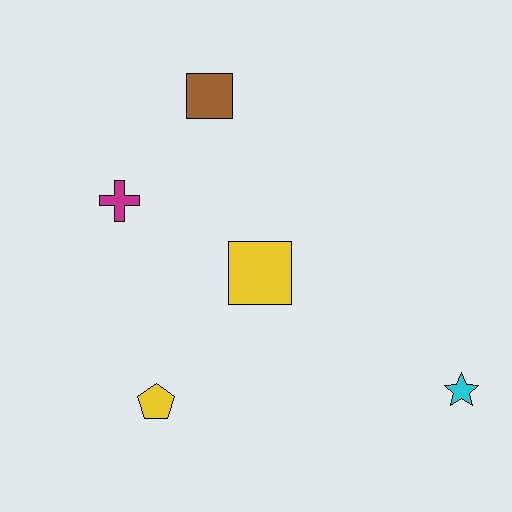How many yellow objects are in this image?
There are 2 yellow objects.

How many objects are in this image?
There are 5 objects.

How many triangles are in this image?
There are no triangles.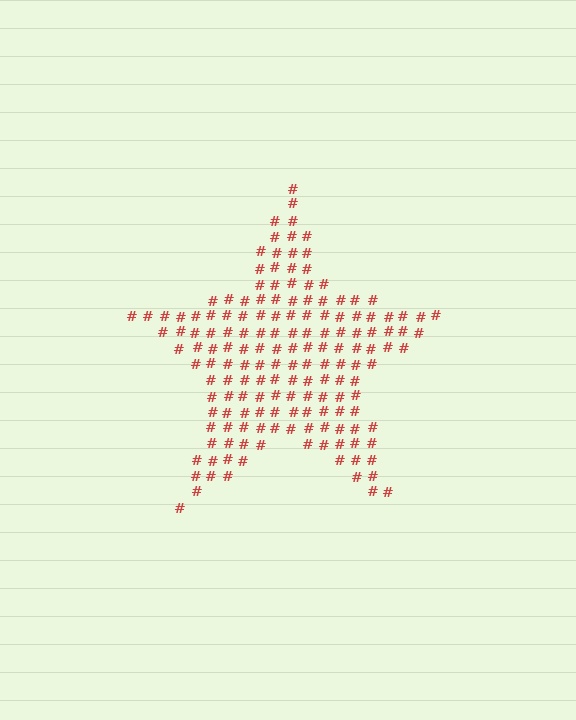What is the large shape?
The large shape is a star.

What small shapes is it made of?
It is made of small hash symbols.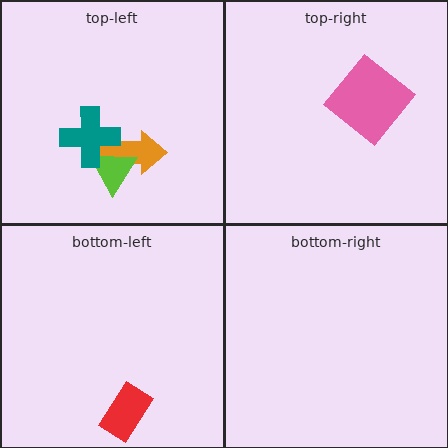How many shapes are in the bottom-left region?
1.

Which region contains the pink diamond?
The top-right region.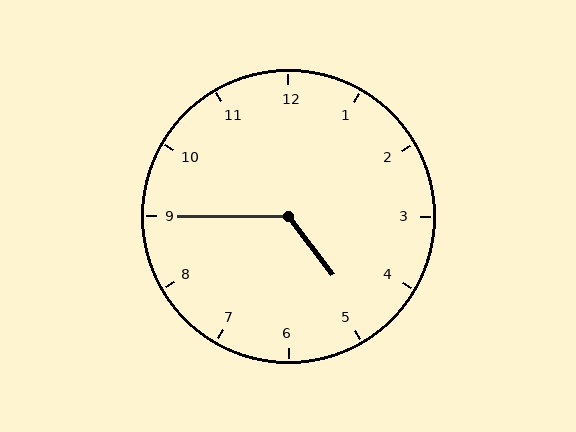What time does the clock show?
4:45.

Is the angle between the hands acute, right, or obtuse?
It is obtuse.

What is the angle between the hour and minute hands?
Approximately 128 degrees.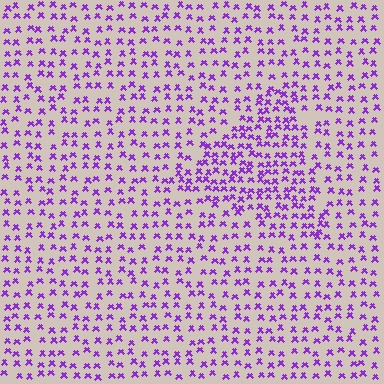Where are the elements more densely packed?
The elements are more densely packed inside the triangle boundary.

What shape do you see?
I see a triangle.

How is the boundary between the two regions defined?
The boundary is defined by a change in element density (approximately 1.7x ratio). All elements are the same color, size, and shape.